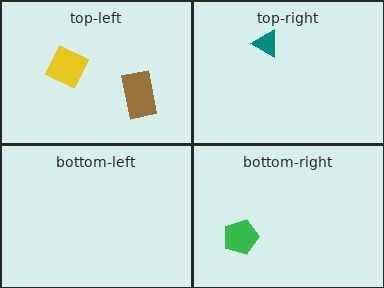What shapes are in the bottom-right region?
The green pentagon.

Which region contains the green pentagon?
The bottom-right region.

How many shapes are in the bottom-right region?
1.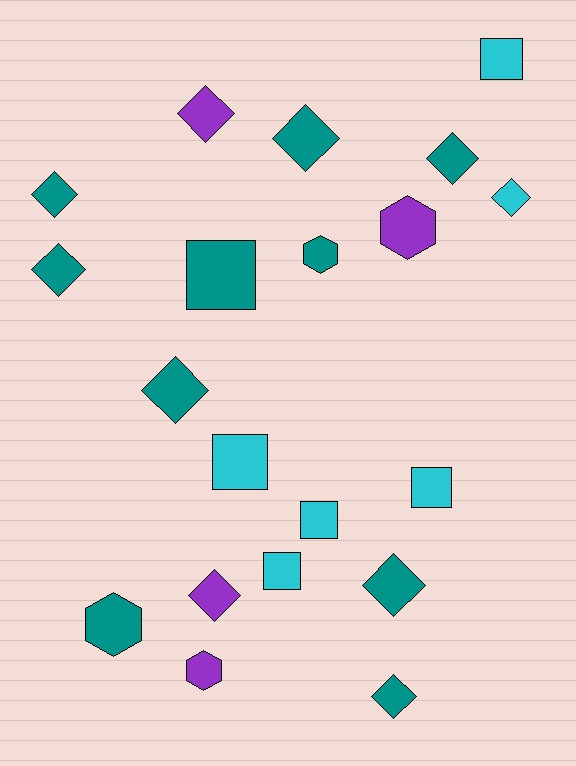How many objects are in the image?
There are 20 objects.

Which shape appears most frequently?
Diamond, with 10 objects.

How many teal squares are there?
There is 1 teal square.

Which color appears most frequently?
Teal, with 10 objects.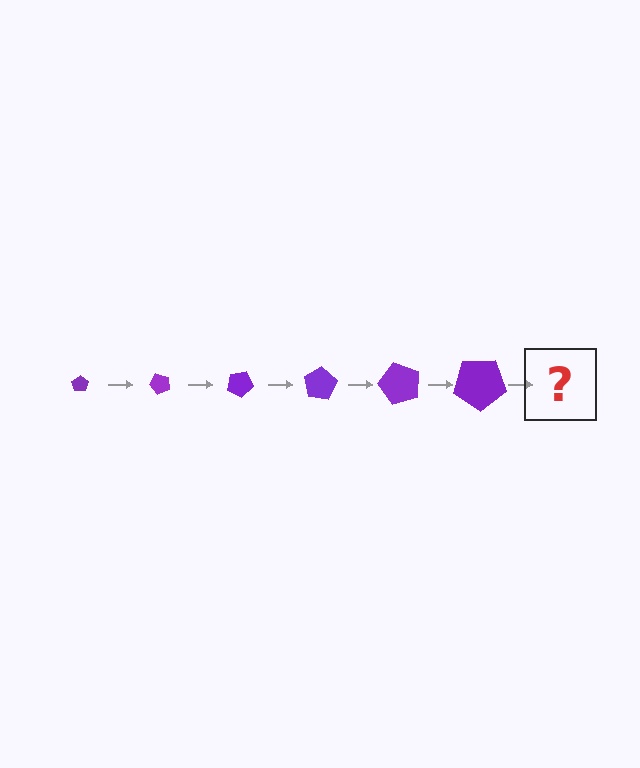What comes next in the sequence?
The next element should be a pentagon, larger than the previous one and rotated 300 degrees from the start.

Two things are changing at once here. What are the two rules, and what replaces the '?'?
The two rules are that the pentagon grows larger each step and it rotates 50 degrees each step. The '?' should be a pentagon, larger than the previous one and rotated 300 degrees from the start.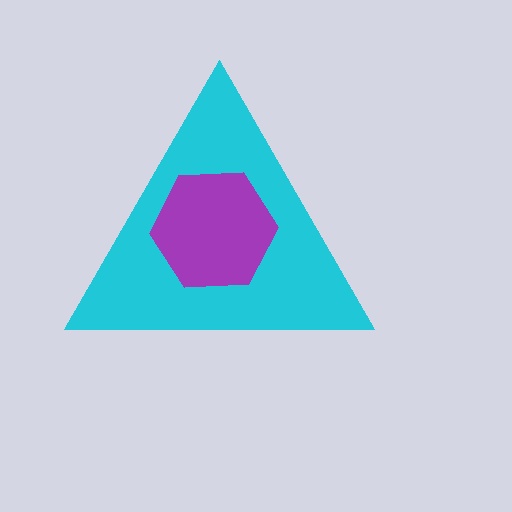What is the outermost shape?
The cyan triangle.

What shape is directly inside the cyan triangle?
The purple hexagon.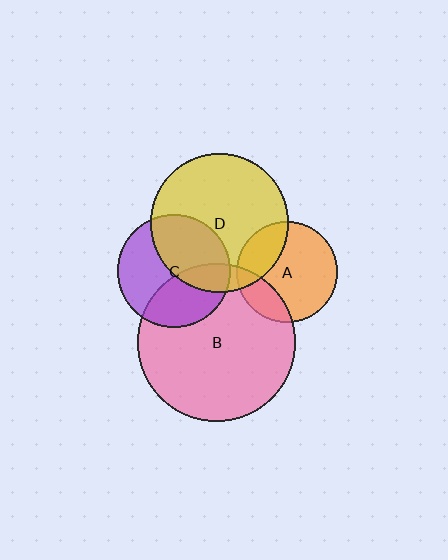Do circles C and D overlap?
Yes.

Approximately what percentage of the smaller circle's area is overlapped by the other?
Approximately 45%.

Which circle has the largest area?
Circle B (pink).